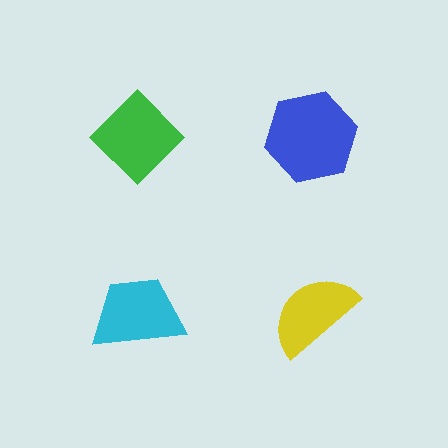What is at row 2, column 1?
A cyan trapezoid.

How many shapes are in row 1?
2 shapes.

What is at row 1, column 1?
A green diamond.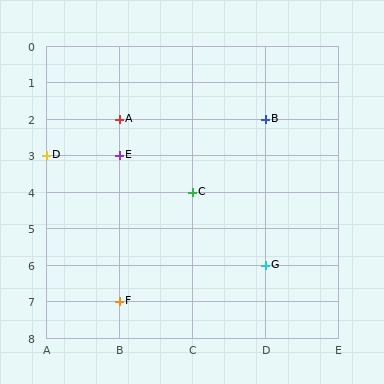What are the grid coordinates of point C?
Point C is at grid coordinates (C, 4).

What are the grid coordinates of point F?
Point F is at grid coordinates (B, 7).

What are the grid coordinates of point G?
Point G is at grid coordinates (D, 6).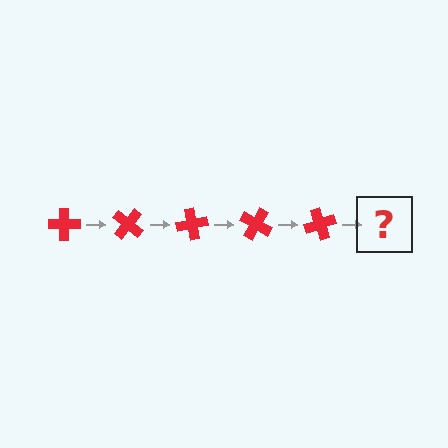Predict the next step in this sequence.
The next step is a red cross rotated 200 degrees.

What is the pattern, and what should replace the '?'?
The pattern is that the cross rotates 40 degrees each step. The '?' should be a red cross rotated 200 degrees.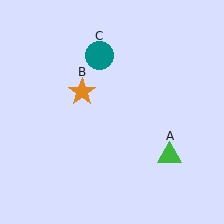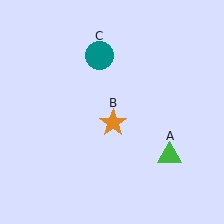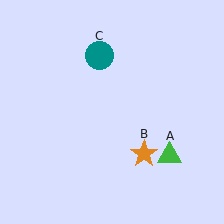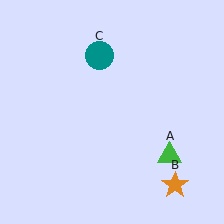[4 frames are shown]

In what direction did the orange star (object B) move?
The orange star (object B) moved down and to the right.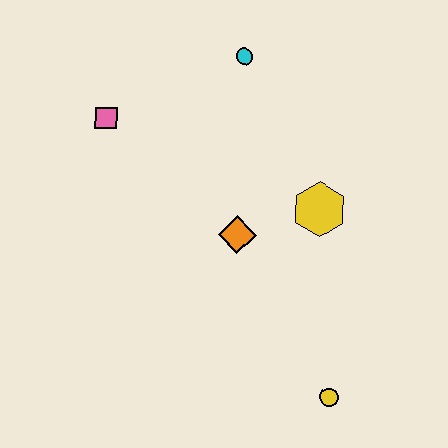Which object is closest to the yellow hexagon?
The orange diamond is closest to the yellow hexagon.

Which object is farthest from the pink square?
The yellow circle is farthest from the pink square.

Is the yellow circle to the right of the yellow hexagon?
Yes